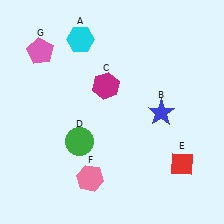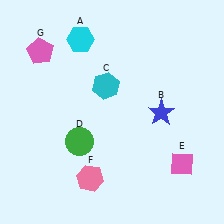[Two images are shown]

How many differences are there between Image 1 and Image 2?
There are 2 differences between the two images.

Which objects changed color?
C changed from magenta to cyan. E changed from red to pink.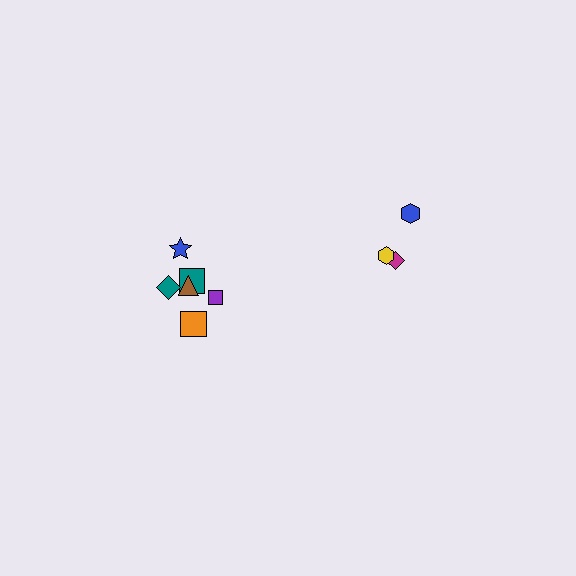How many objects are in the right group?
There are 3 objects.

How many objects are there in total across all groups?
There are 9 objects.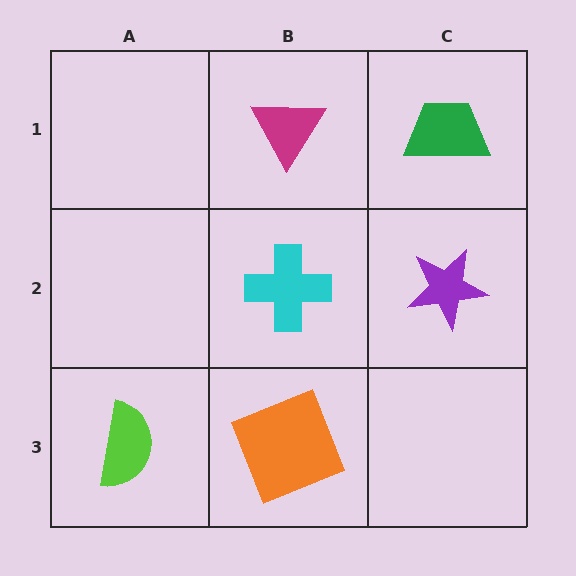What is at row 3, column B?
An orange square.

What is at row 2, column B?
A cyan cross.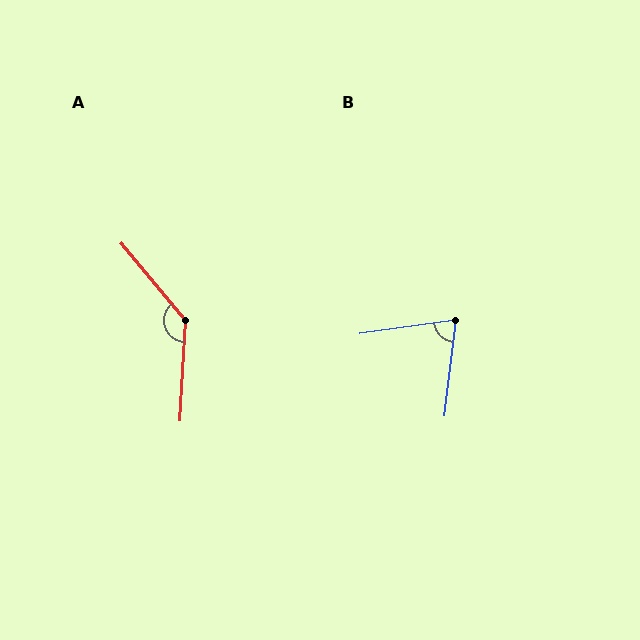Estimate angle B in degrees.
Approximately 75 degrees.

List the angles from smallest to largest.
B (75°), A (137°).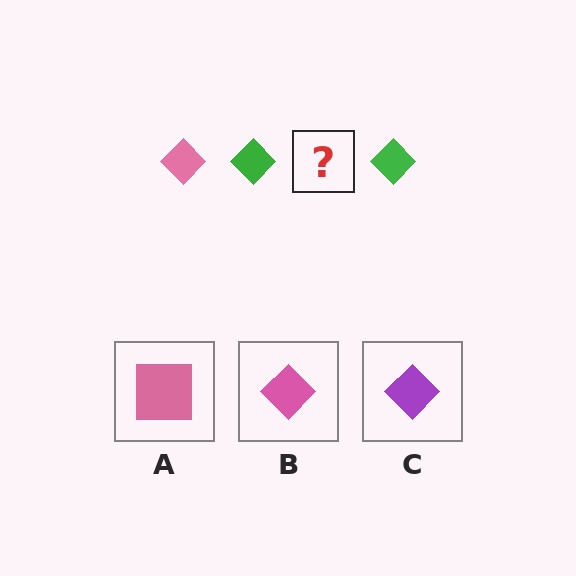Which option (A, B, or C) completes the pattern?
B.